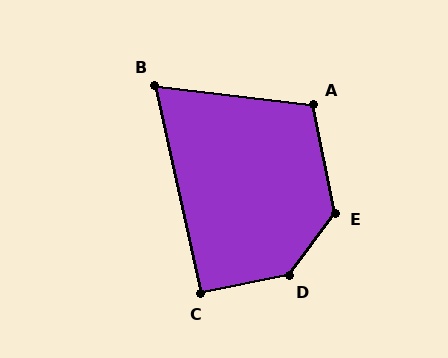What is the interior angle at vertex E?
Approximately 132 degrees (obtuse).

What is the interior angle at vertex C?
Approximately 91 degrees (approximately right).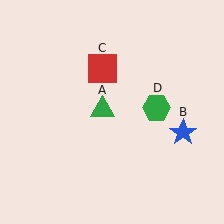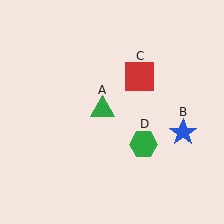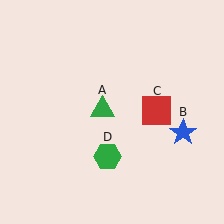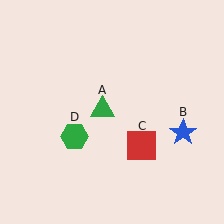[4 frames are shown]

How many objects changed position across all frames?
2 objects changed position: red square (object C), green hexagon (object D).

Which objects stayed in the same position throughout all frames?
Green triangle (object A) and blue star (object B) remained stationary.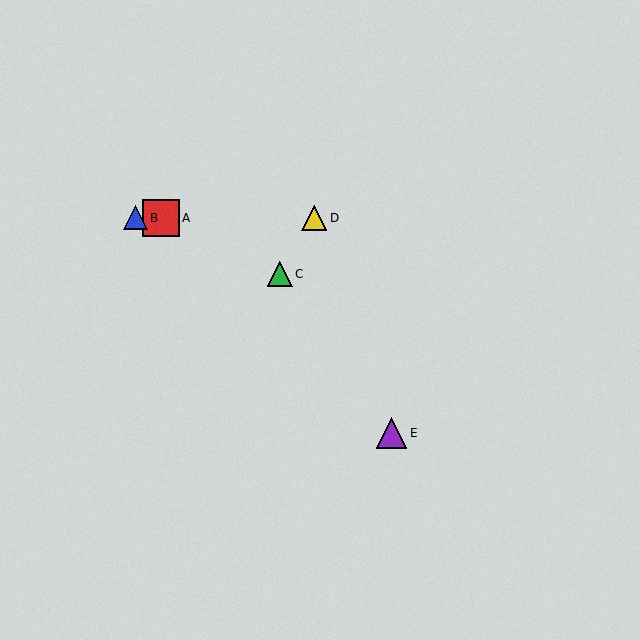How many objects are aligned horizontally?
3 objects (A, B, D) are aligned horizontally.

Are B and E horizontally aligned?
No, B is at y≈217 and E is at y≈433.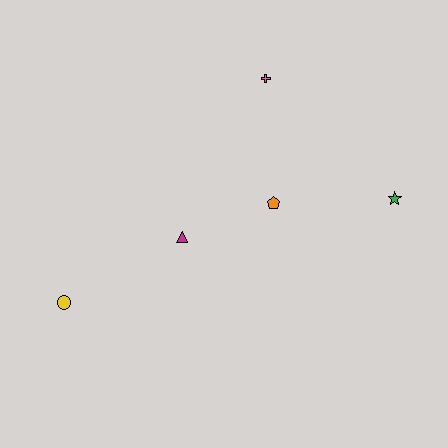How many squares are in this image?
There are no squares.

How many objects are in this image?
There are 5 objects.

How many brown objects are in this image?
There are no brown objects.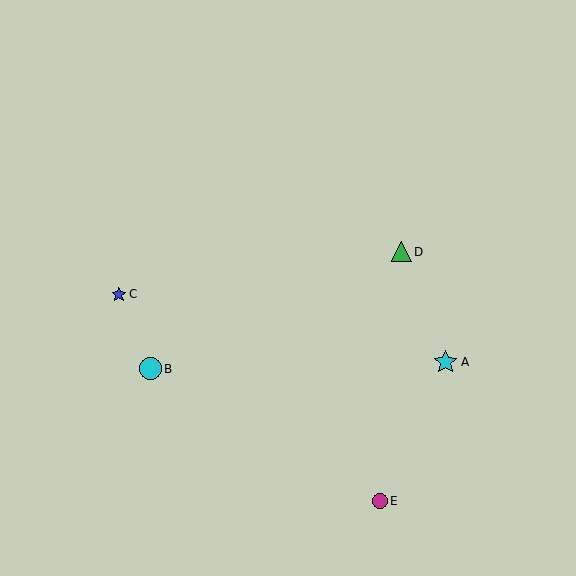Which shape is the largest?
The cyan star (labeled A) is the largest.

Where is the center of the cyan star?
The center of the cyan star is at (446, 362).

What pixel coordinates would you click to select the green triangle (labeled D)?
Click at (401, 252) to select the green triangle D.